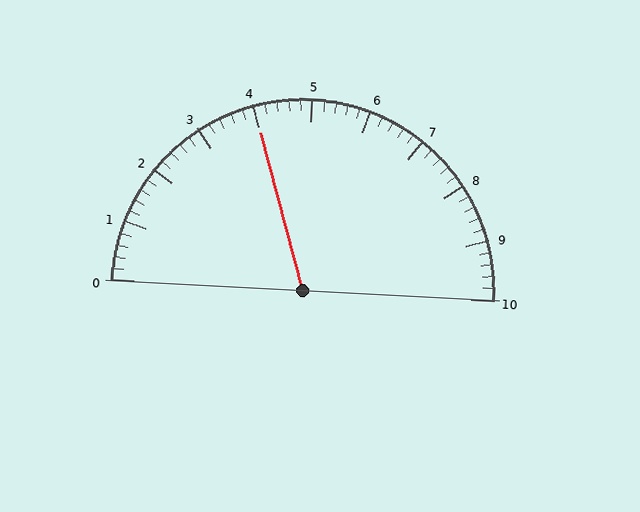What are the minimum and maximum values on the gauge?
The gauge ranges from 0 to 10.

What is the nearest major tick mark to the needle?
The nearest major tick mark is 4.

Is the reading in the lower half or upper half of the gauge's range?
The reading is in the lower half of the range (0 to 10).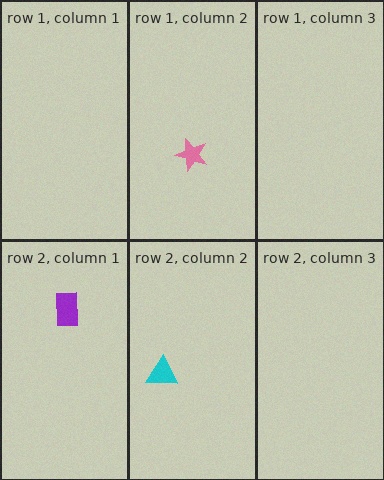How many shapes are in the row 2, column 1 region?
1.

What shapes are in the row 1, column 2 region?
The pink star.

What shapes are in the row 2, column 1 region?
The purple rectangle.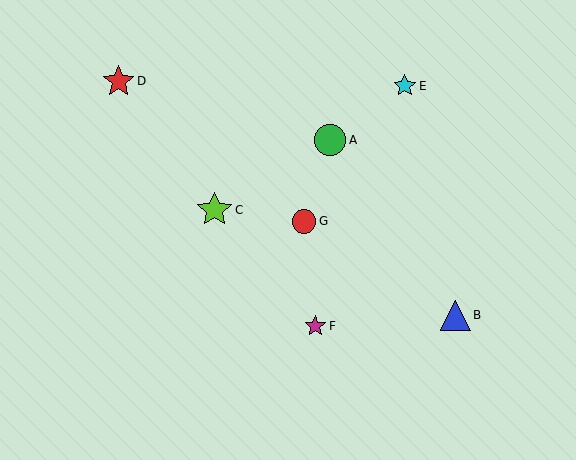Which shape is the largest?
The lime star (labeled C) is the largest.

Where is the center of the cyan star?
The center of the cyan star is at (405, 86).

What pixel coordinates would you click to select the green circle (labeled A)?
Click at (330, 140) to select the green circle A.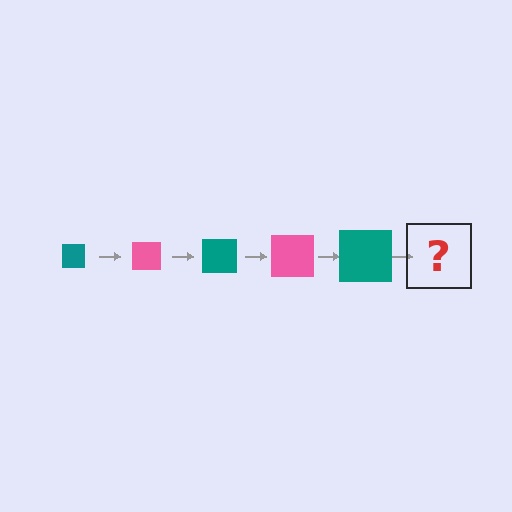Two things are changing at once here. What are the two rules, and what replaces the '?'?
The two rules are that the square grows larger each step and the color cycles through teal and pink. The '?' should be a pink square, larger than the previous one.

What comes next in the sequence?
The next element should be a pink square, larger than the previous one.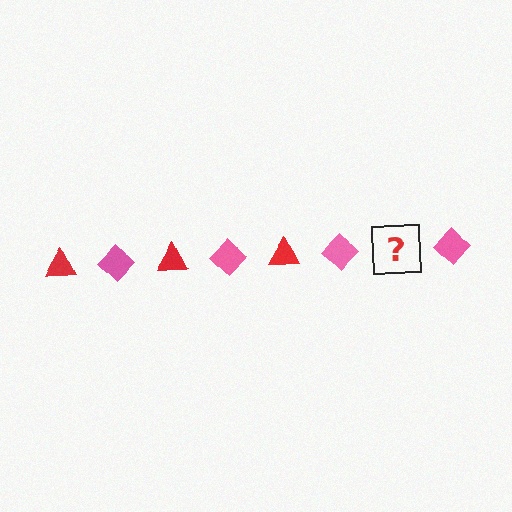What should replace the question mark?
The question mark should be replaced with a red triangle.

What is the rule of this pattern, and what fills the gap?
The rule is that the pattern alternates between red triangle and pink diamond. The gap should be filled with a red triangle.